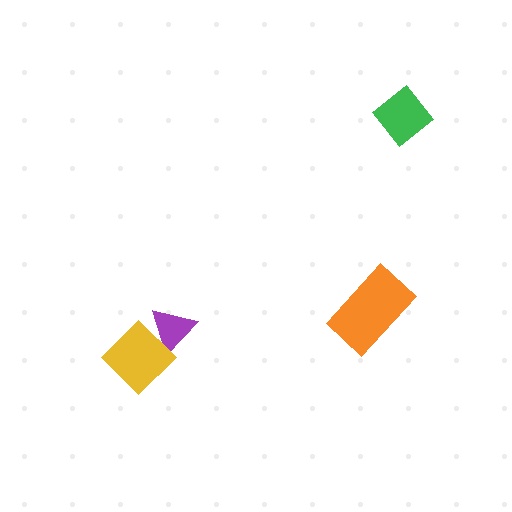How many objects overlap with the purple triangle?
1 object overlaps with the purple triangle.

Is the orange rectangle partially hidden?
No, no other shape covers it.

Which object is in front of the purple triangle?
The yellow diamond is in front of the purple triangle.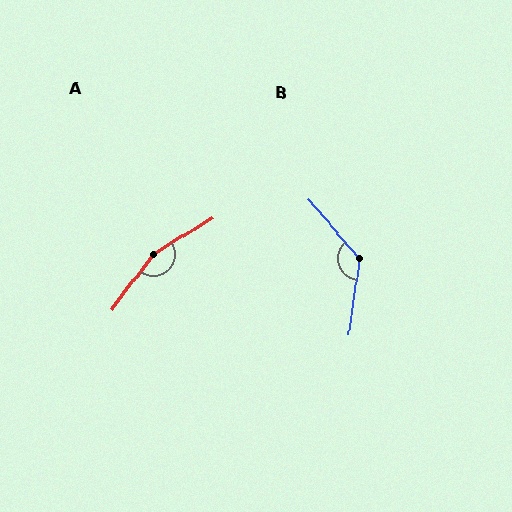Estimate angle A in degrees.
Approximately 158 degrees.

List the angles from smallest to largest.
B (131°), A (158°).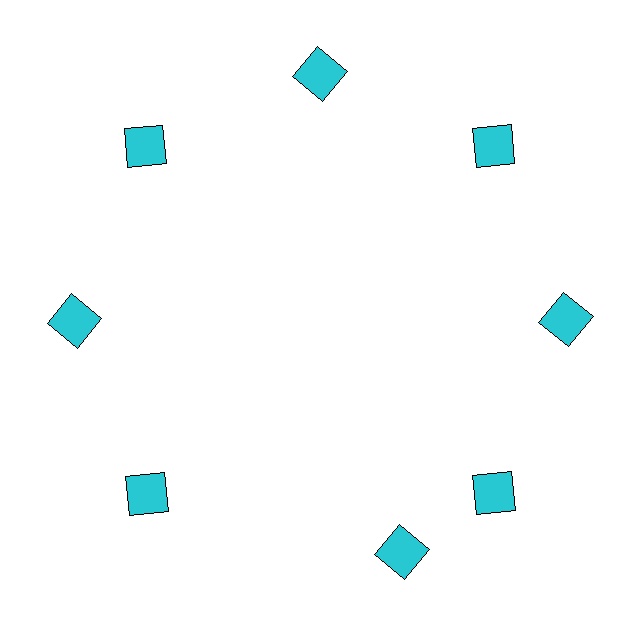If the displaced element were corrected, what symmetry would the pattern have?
It would have 8-fold rotational symmetry — the pattern would map onto itself every 45 degrees.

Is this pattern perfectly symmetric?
No. The 8 cyan squares are arranged in a ring, but one element near the 6 o'clock position is rotated out of alignment along the ring, breaking the 8-fold rotational symmetry.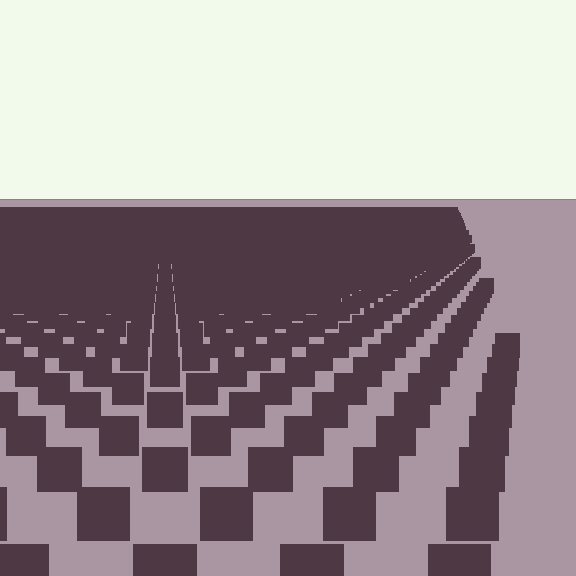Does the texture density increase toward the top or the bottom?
Density increases toward the top.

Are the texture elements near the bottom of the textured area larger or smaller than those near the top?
Larger. Near the bottom, elements are closer to the viewer and appear at a bigger on-screen size.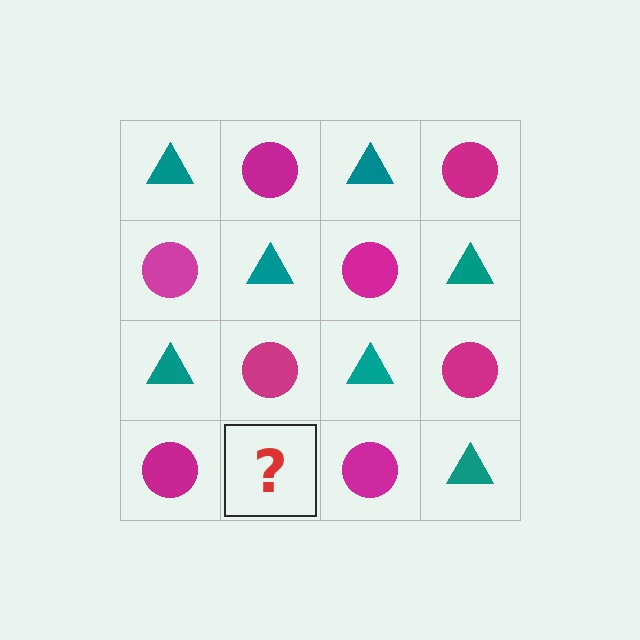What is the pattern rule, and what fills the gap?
The rule is that it alternates teal triangle and magenta circle in a checkerboard pattern. The gap should be filled with a teal triangle.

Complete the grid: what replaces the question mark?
The question mark should be replaced with a teal triangle.